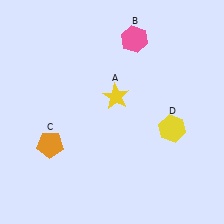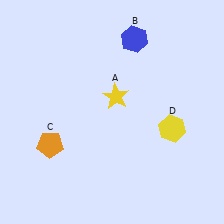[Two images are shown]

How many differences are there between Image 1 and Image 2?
There is 1 difference between the two images.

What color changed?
The hexagon (B) changed from pink in Image 1 to blue in Image 2.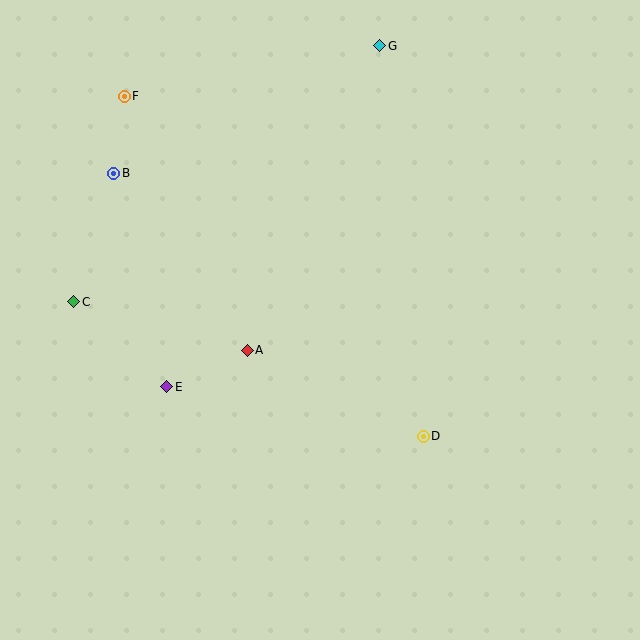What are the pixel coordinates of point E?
Point E is at (167, 387).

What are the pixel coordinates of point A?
Point A is at (247, 350).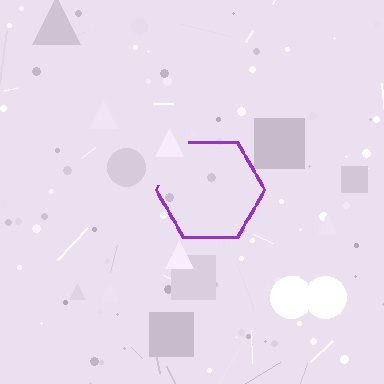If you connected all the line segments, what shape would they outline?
They would outline a hexagon.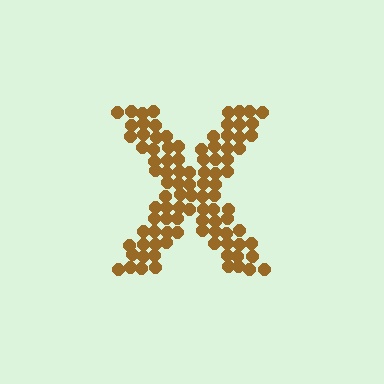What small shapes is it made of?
It is made of small circles.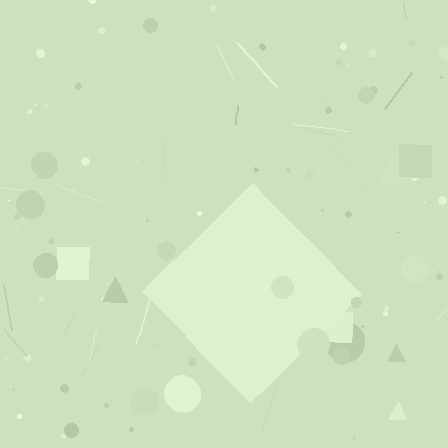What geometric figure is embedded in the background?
A diamond is embedded in the background.